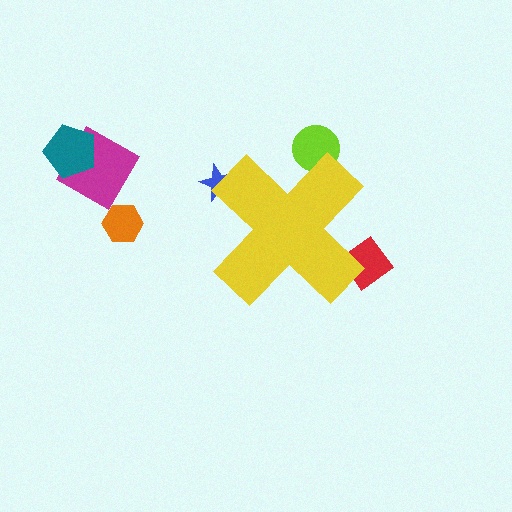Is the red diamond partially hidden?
Yes, the red diamond is partially hidden behind the yellow cross.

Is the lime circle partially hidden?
Yes, the lime circle is partially hidden behind the yellow cross.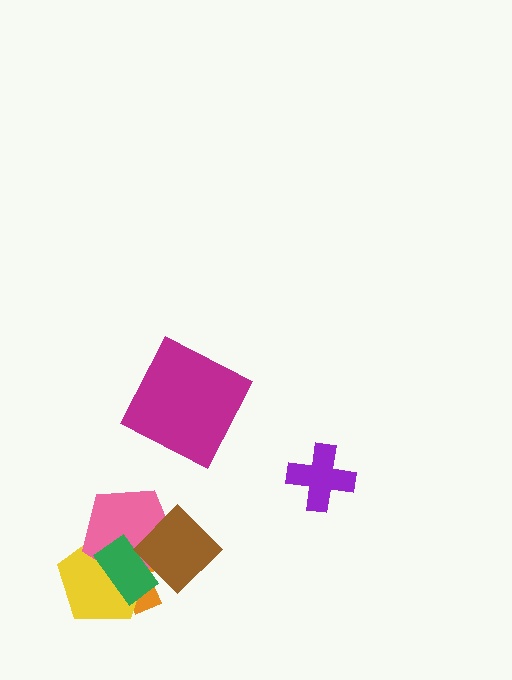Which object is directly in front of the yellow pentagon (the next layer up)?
The pink pentagon is directly in front of the yellow pentagon.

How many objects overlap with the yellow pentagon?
4 objects overlap with the yellow pentagon.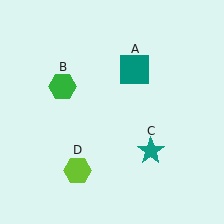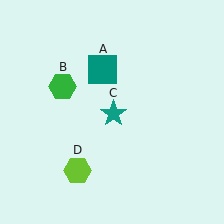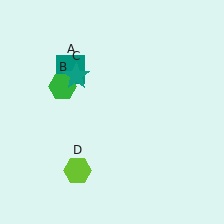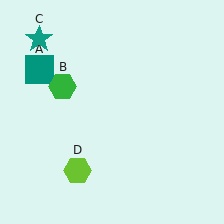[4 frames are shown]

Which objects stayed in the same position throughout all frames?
Green hexagon (object B) and lime hexagon (object D) remained stationary.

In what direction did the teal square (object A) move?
The teal square (object A) moved left.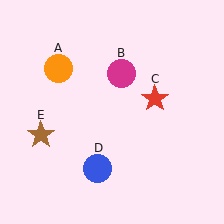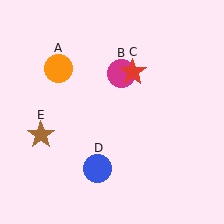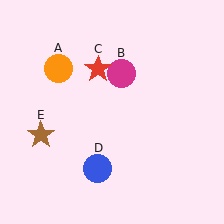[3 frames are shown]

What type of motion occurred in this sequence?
The red star (object C) rotated counterclockwise around the center of the scene.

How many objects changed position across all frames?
1 object changed position: red star (object C).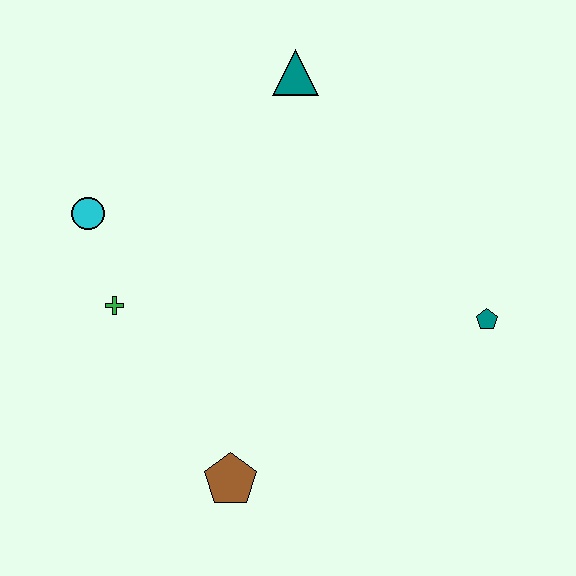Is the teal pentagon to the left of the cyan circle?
No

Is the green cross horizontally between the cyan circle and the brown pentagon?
Yes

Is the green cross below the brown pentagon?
No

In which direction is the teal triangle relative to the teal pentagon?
The teal triangle is above the teal pentagon.